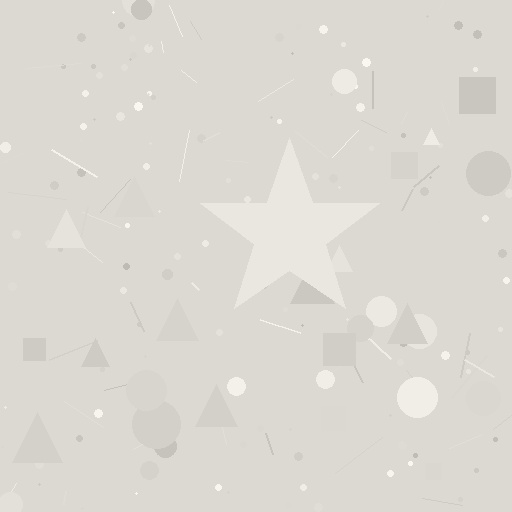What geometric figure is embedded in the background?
A star is embedded in the background.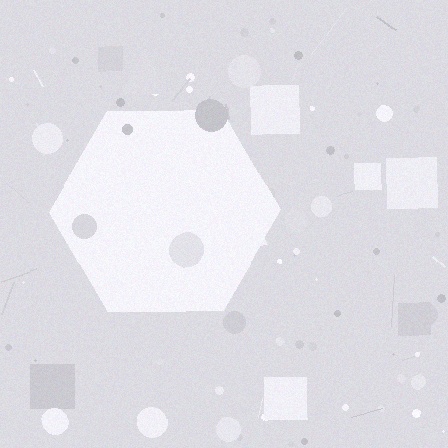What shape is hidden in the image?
A hexagon is hidden in the image.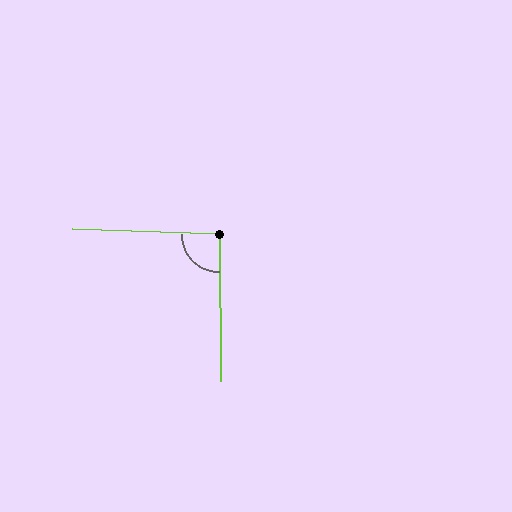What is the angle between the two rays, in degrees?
Approximately 93 degrees.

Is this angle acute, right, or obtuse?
It is approximately a right angle.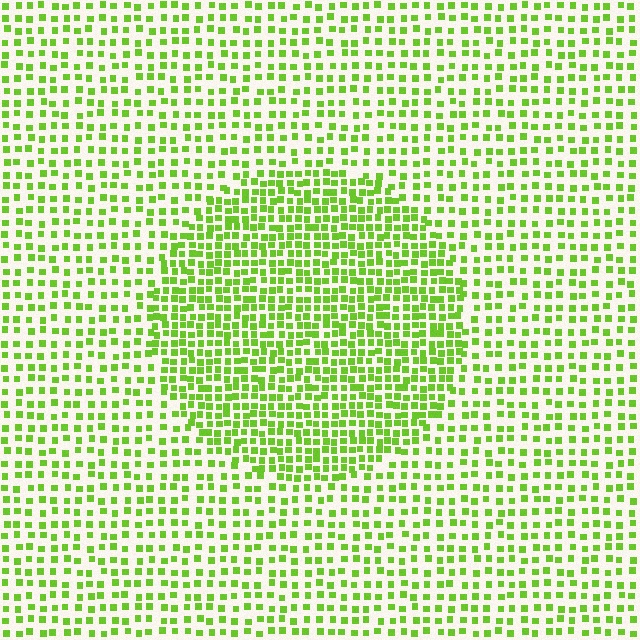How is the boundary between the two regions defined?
The boundary is defined by a change in element density (approximately 1.8x ratio). All elements are the same color, size, and shape.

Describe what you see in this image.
The image contains small lime elements arranged at two different densities. A circle-shaped region is visible where the elements are more densely packed than the surrounding area.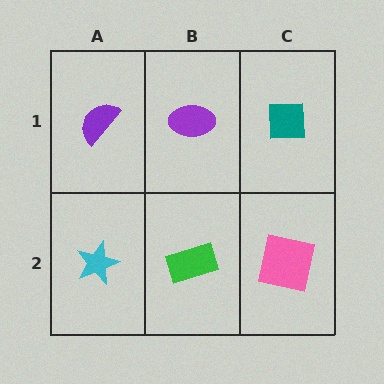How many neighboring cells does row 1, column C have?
2.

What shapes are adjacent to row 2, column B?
A purple ellipse (row 1, column B), a cyan star (row 2, column A), a pink square (row 2, column C).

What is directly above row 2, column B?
A purple ellipse.